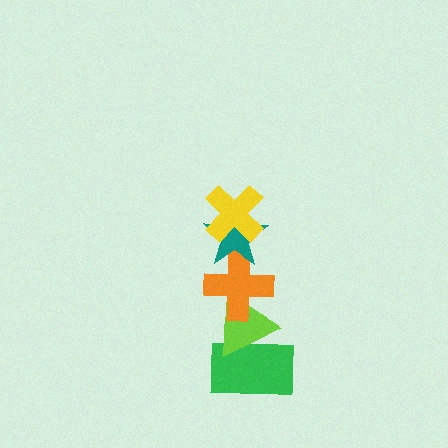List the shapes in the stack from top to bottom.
From top to bottom: the yellow cross, the teal star, the orange cross, the lime triangle, the green rectangle.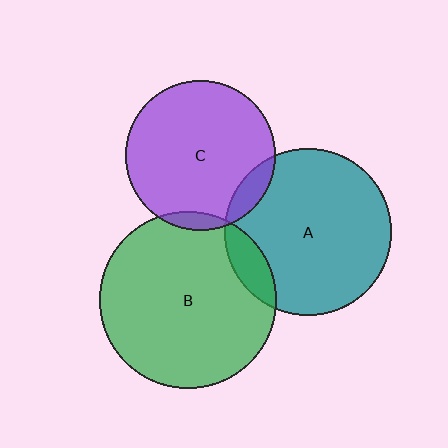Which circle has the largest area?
Circle B (green).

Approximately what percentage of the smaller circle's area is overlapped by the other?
Approximately 5%.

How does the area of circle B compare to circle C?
Approximately 1.4 times.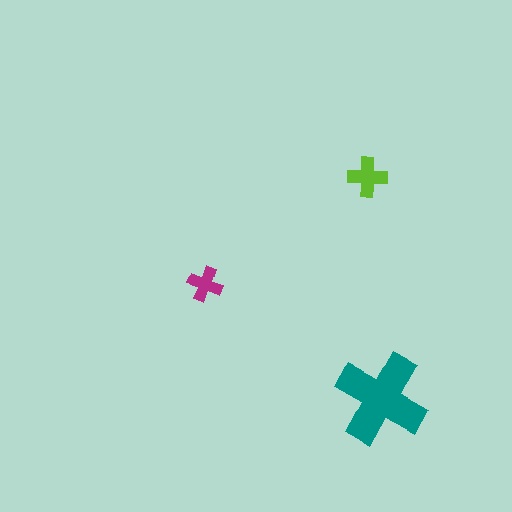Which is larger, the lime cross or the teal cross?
The teal one.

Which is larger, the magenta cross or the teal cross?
The teal one.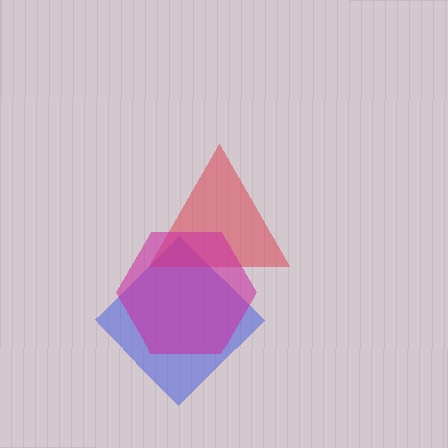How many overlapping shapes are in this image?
There are 3 overlapping shapes in the image.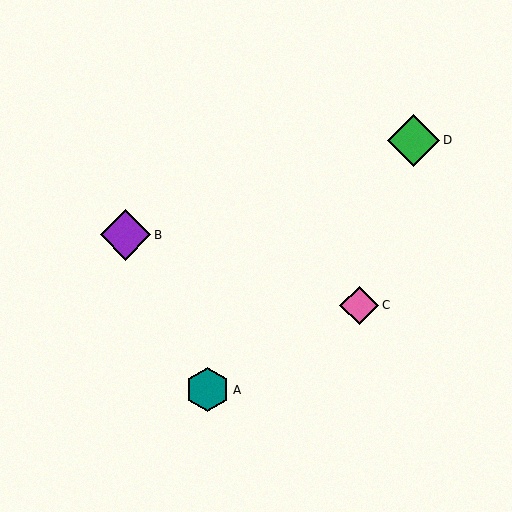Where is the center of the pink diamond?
The center of the pink diamond is at (359, 305).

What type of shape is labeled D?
Shape D is a green diamond.